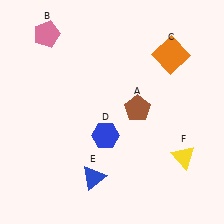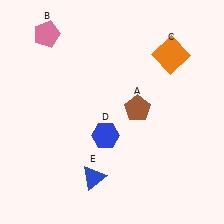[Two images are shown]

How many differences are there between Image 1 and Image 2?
There is 1 difference between the two images.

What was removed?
The yellow triangle (F) was removed in Image 2.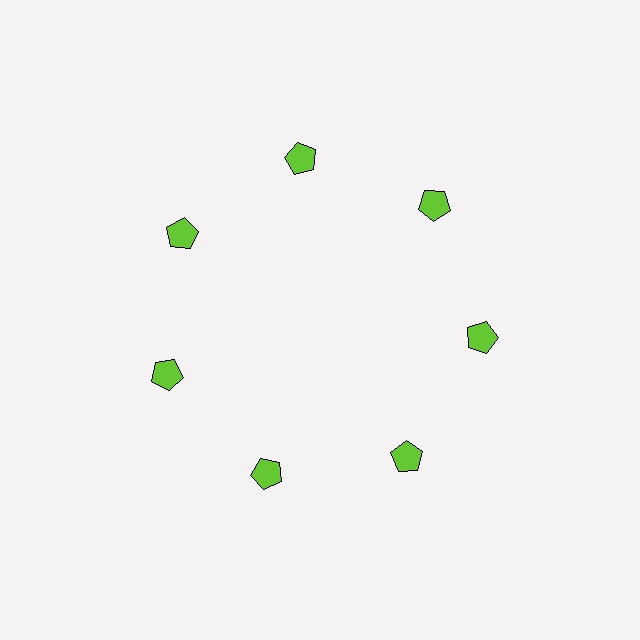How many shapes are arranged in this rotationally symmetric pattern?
There are 7 shapes, arranged in 7 groups of 1.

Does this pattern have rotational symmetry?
Yes, this pattern has 7-fold rotational symmetry. It looks the same after rotating 51 degrees around the center.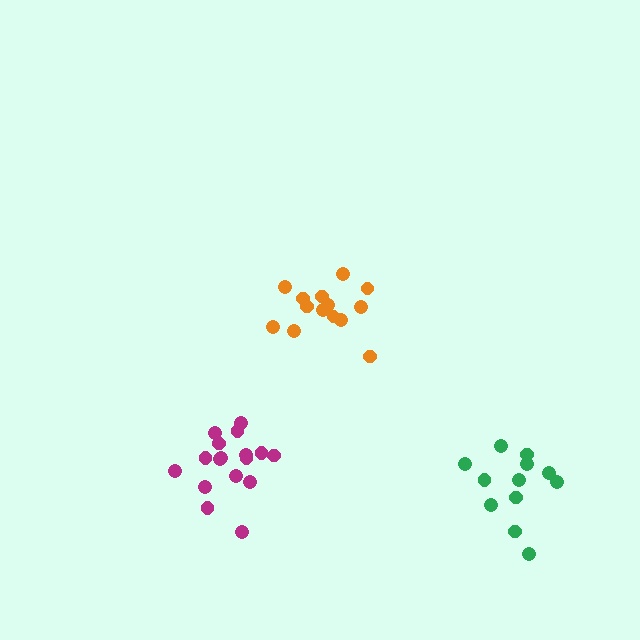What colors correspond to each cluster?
The clusters are colored: orange, green, magenta.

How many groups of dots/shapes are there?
There are 3 groups.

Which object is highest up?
The orange cluster is topmost.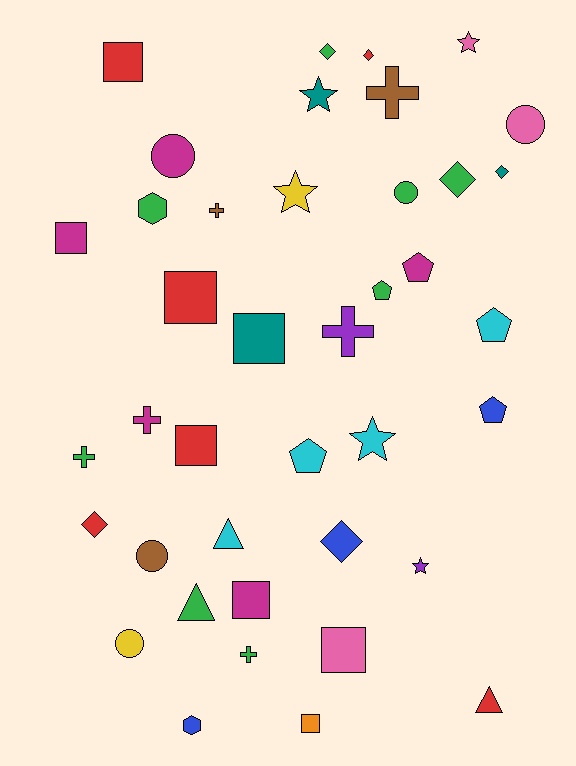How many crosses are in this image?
There are 6 crosses.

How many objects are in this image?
There are 40 objects.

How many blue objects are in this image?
There are 3 blue objects.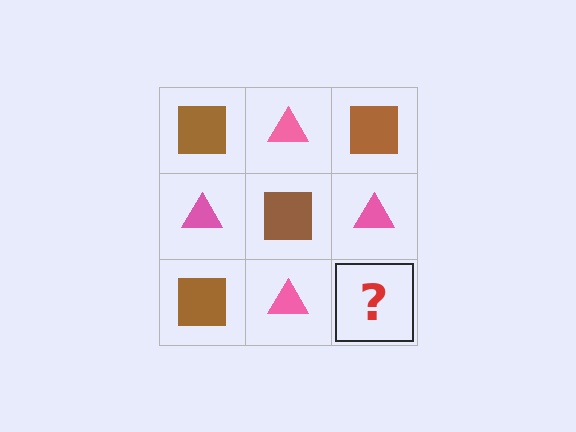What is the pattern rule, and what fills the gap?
The rule is that it alternates brown square and pink triangle in a checkerboard pattern. The gap should be filled with a brown square.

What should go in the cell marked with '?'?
The missing cell should contain a brown square.